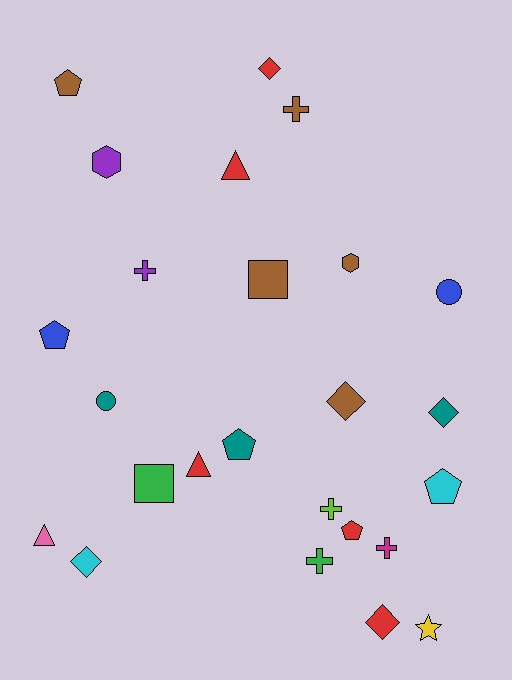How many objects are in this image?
There are 25 objects.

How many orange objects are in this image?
There are no orange objects.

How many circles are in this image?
There are 2 circles.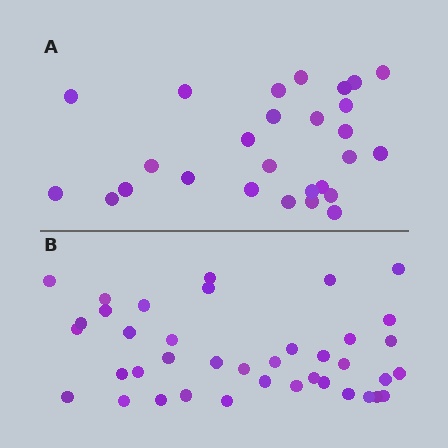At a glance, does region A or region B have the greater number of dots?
Region B (the bottom region) has more dots.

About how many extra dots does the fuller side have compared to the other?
Region B has roughly 12 or so more dots than region A.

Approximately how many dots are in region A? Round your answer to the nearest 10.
About 30 dots. (The exact count is 27, which rounds to 30.)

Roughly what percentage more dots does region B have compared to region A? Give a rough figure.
About 45% more.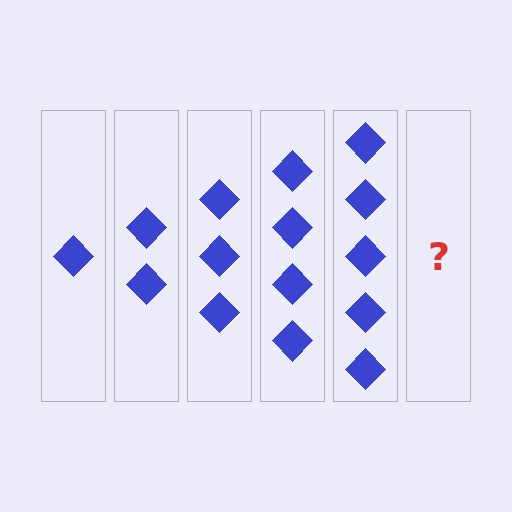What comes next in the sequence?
The next element should be 6 diamonds.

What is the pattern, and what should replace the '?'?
The pattern is that each step adds one more diamond. The '?' should be 6 diamonds.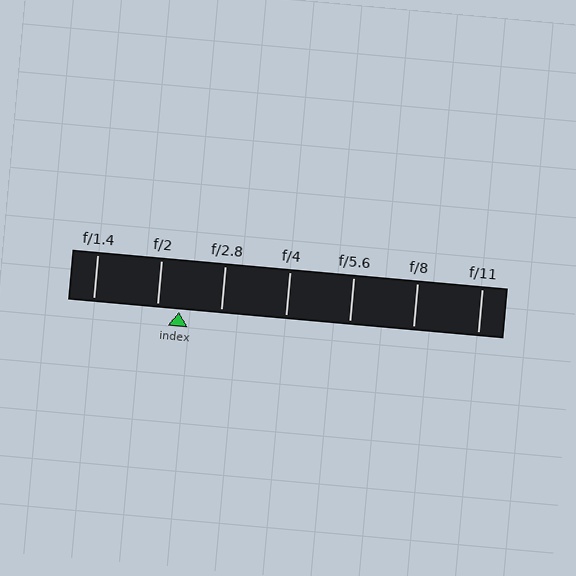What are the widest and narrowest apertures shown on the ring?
The widest aperture shown is f/1.4 and the narrowest is f/11.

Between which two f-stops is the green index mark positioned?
The index mark is between f/2 and f/2.8.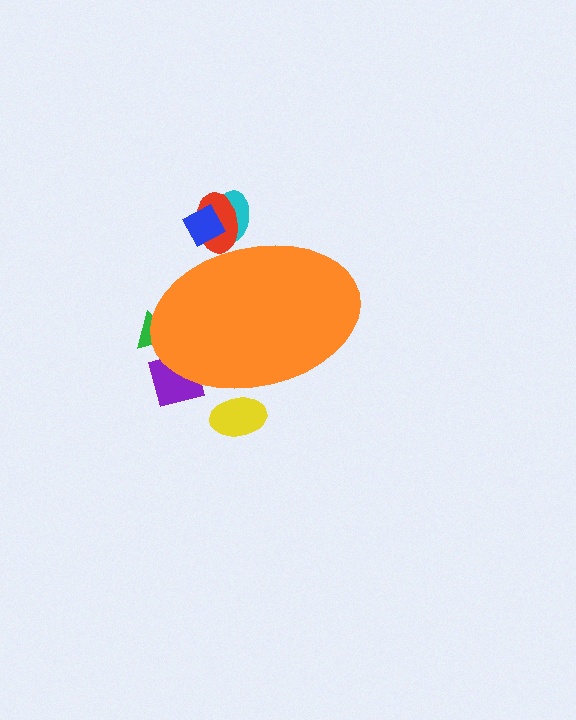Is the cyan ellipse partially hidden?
Yes, the cyan ellipse is partially hidden behind the orange ellipse.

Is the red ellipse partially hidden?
Yes, the red ellipse is partially hidden behind the orange ellipse.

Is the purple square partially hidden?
Yes, the purple square is partially hidden behind the orange ellipse.